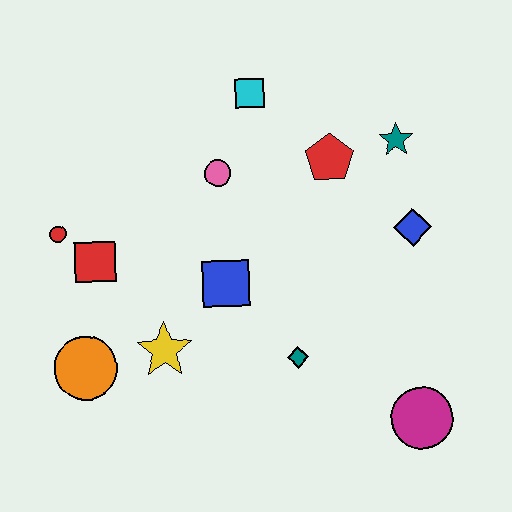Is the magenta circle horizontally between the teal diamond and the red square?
No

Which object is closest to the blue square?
The yellow star is closest to the blue square.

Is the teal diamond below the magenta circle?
No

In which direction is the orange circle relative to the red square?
The orange circle is below the red square.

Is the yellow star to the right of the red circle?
Yes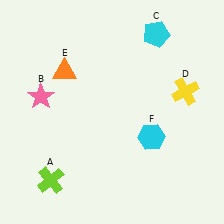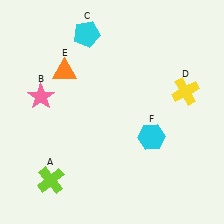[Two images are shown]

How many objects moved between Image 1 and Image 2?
1 object moved between the two images.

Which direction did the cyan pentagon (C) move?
The cyan pentagon (C) moved left.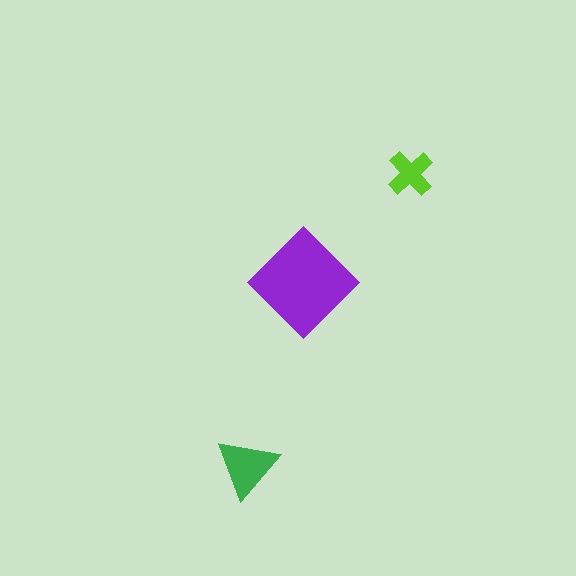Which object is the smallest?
The lime cross.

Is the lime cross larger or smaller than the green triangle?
Smaller.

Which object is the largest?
The purple diamond.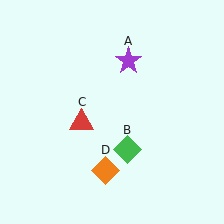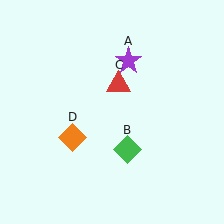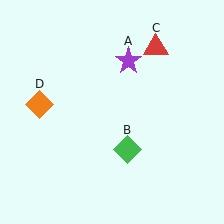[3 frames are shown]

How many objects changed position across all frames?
2 objects changed position: red triangle (object C), orange diamond (object D).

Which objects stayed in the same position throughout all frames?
Purple star (object A) and green diamond (object B) remained stationary.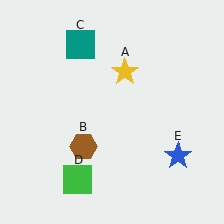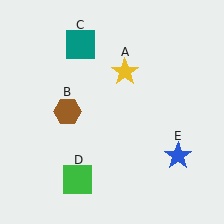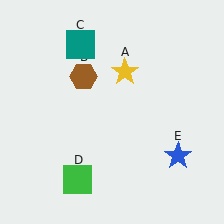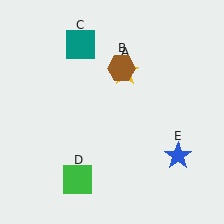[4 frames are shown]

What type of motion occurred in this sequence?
The brown hexagon (object B) rotated clockwise around the center of the scene.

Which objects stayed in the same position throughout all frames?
Yellow star (object A) and teal square (object C) and green square (object D) and blue star (object E) remained stationary.